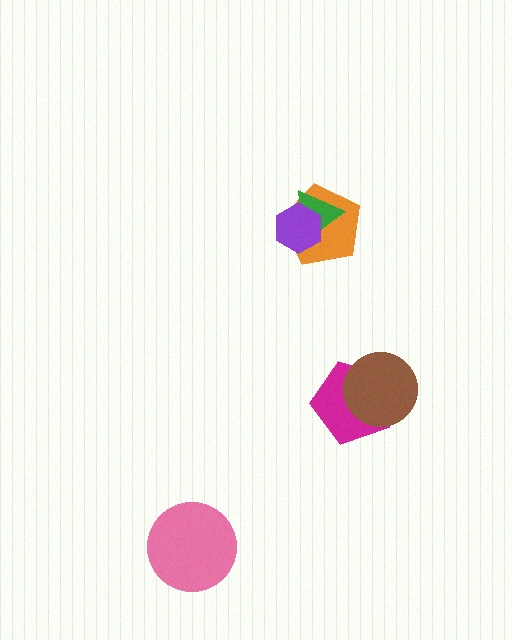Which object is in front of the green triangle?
The purple hexagon is in front of the green triangle.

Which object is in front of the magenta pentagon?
The brown circle is in front of the magenta pentagon.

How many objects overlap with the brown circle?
1 object overlaps with the brown circle.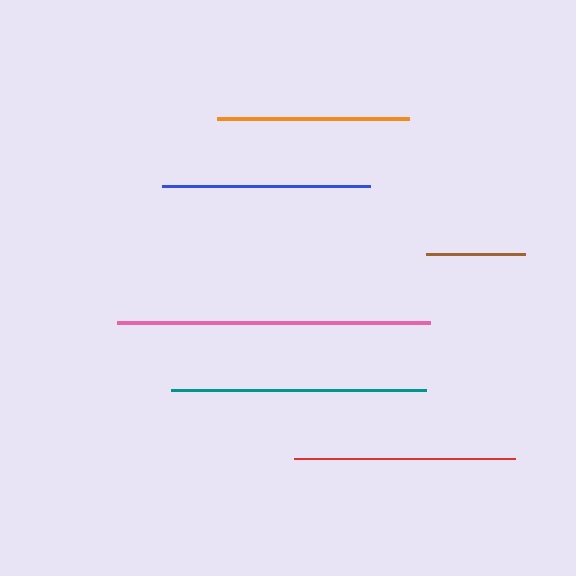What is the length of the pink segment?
The pink segment is approximately 312 pixels long.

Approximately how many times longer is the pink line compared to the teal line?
The pink line is approximately 1.2 times the length of the teal line.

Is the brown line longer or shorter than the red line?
The red line is longer than the brown line.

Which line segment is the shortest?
The brown line is the shortest at approximately 100 pixels.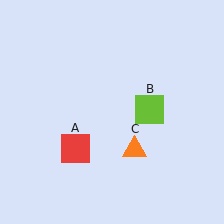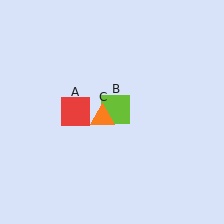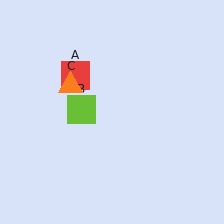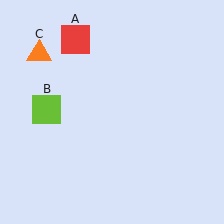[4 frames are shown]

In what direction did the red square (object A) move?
The red square (object A) moved up.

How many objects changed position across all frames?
3 objects changed position: red square (object A), lime square (object B), orange triangle (object C).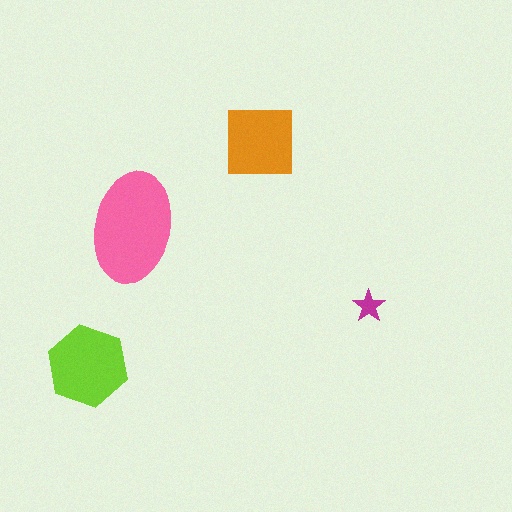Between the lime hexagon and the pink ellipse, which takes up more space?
The pink ellipse.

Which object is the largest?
The pink ellipse.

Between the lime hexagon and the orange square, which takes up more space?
The lime hexagon.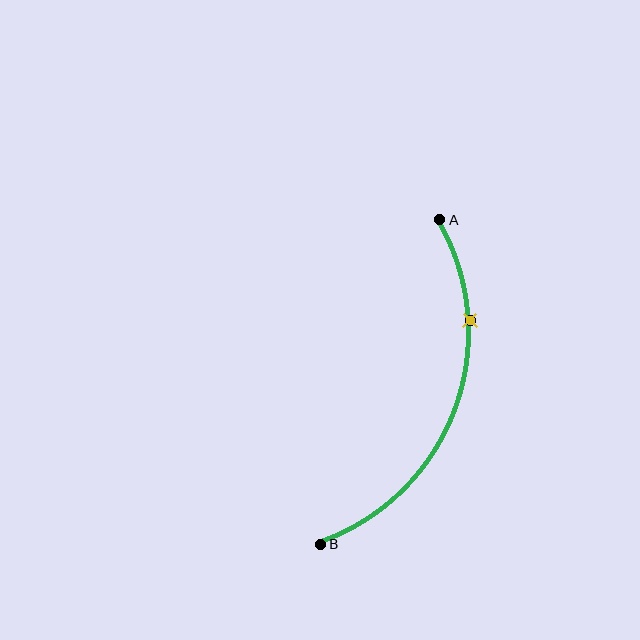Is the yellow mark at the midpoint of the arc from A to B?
No. The yellow mark lies on the arc but is closer to endpoint A. The arc midpoint would be at the point on the curve equidistant along the arc from both A and B.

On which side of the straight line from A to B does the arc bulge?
The arc bulges to the right of the straight line connecting A and B.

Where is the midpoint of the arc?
The arc midpoint is the point on the curve farthest from the straight line joining A and B. It sits to the right of that line.